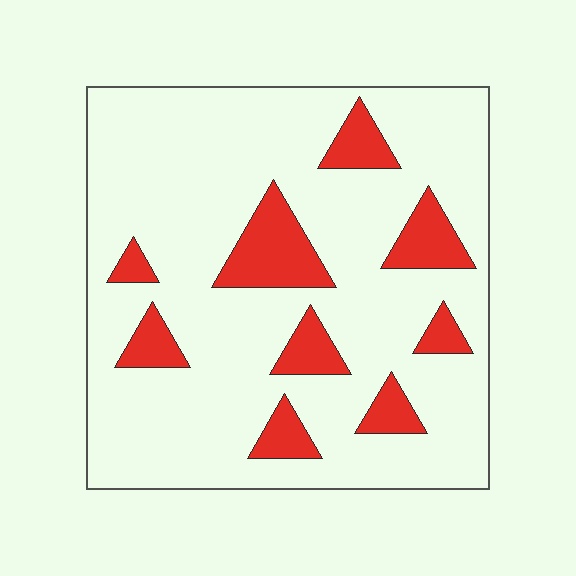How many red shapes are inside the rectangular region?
9.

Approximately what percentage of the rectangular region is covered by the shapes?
Approximately 15%.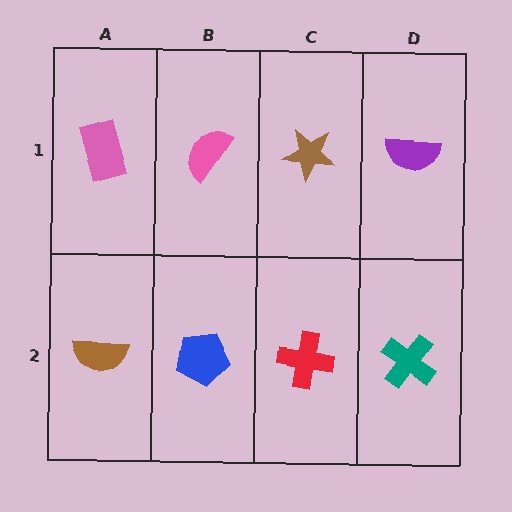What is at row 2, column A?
A brown semicircle.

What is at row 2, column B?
A blue pentagon.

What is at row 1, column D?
A purple semicircle.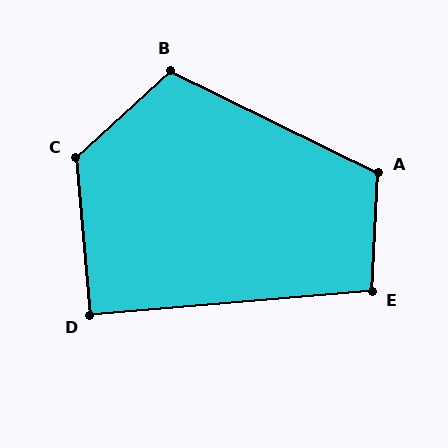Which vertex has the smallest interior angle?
D, at approximately 90 degrees.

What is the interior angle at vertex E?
Approximately 98 degrees (obtuse).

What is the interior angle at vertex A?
Approximately 113 degrees (obtuse).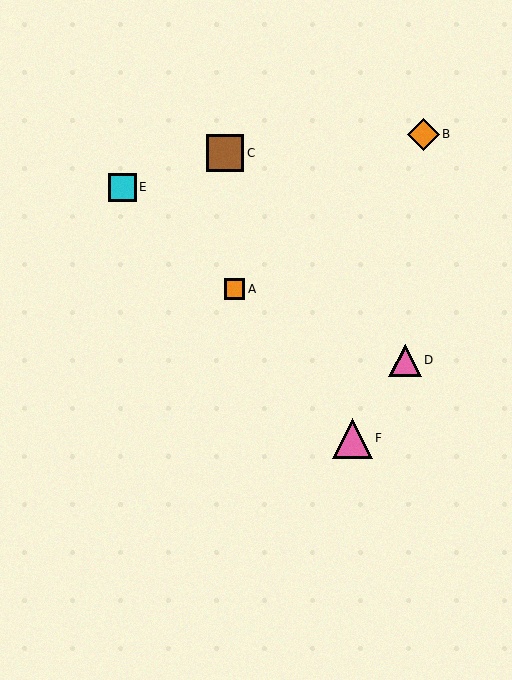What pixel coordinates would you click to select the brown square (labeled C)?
Click at (225, 153) to select the brown square C.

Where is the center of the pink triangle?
The center of the pink triangle is at (405, 360).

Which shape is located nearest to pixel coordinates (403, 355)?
The pink triangle (labeled D) at (405, 360) is nearest to that location.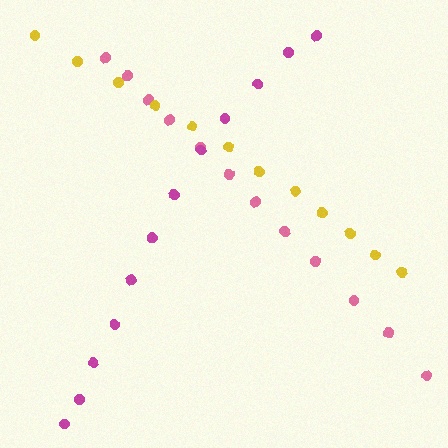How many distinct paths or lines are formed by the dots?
There are 3 distinct paths.